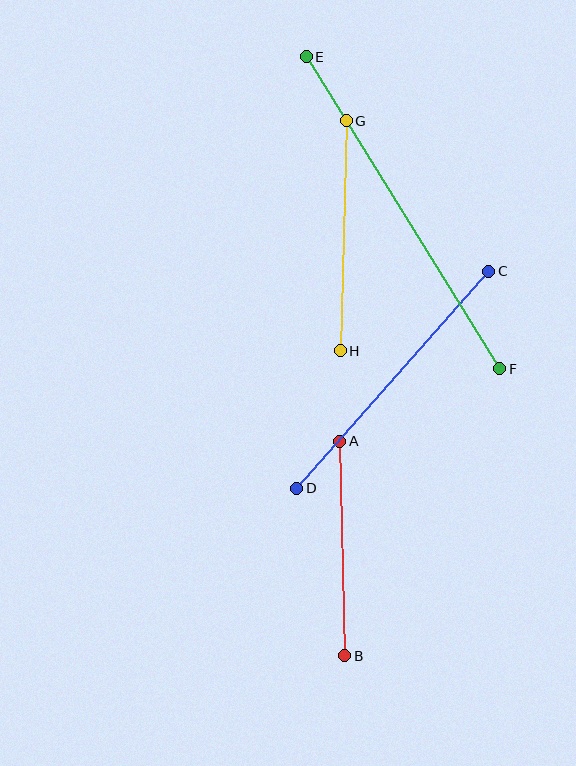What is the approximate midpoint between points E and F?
The midpoint is at approximately (403, 213) pixels.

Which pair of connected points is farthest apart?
Points E and F are farthest apart.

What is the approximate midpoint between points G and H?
The midpoint is at approximately (343, 236) pixels.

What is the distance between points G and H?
The distance is approximately 230 pixels.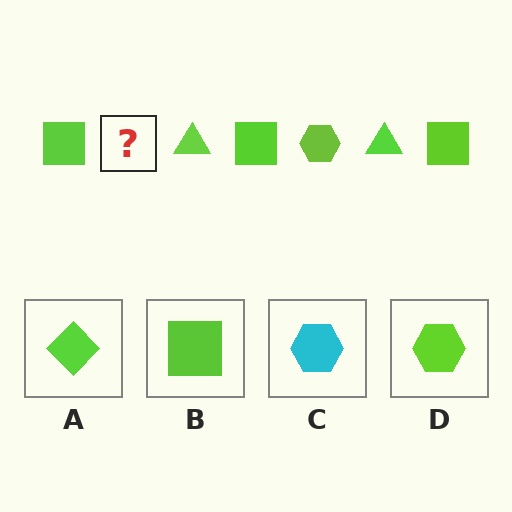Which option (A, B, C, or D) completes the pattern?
D.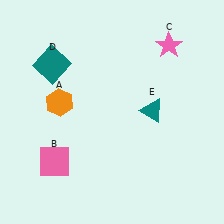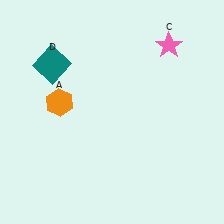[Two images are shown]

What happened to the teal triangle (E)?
The teal triangle (E) was removed in Image 2. It was in the top-right area of Image 1.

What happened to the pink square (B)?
The pink square (B) was removed in Image 2. It was in the bottom-left area of Image 1.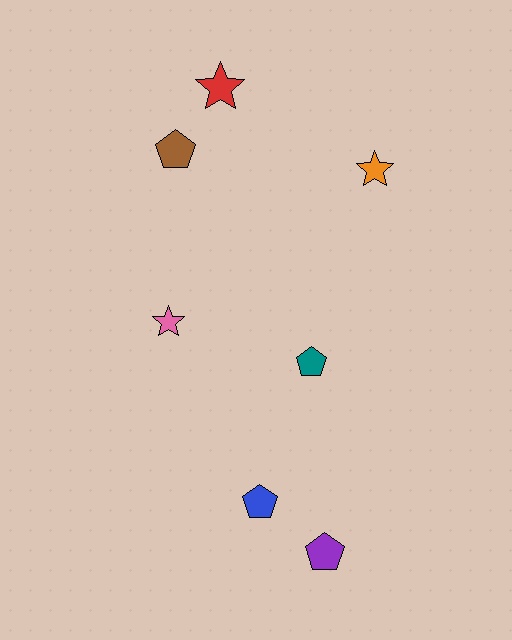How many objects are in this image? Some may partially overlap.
There are 7 objects.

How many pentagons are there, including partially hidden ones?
There are 4 pentagons.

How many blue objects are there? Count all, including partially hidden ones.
There is 1 blue object.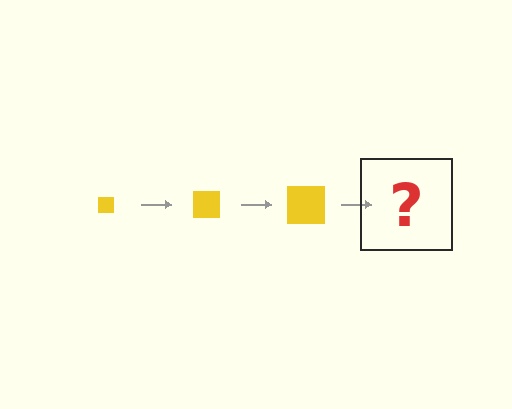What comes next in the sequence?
The next element should be a yellow square, larger than the previous one.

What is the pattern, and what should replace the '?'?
The pattern is that the square gets progressively larger each step. The '?' should be a yellow square, larger than the previous one.